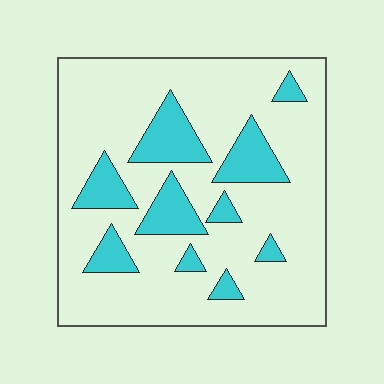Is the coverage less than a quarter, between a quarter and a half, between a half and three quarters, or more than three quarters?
Less than a quarter.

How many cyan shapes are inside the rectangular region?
10.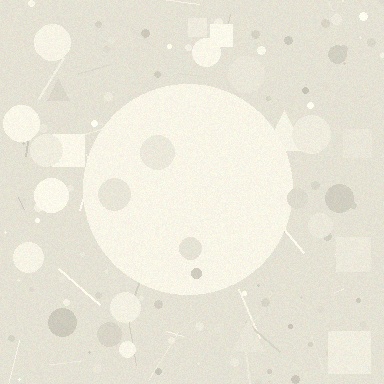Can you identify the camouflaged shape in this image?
The camouflaged shape is a circle.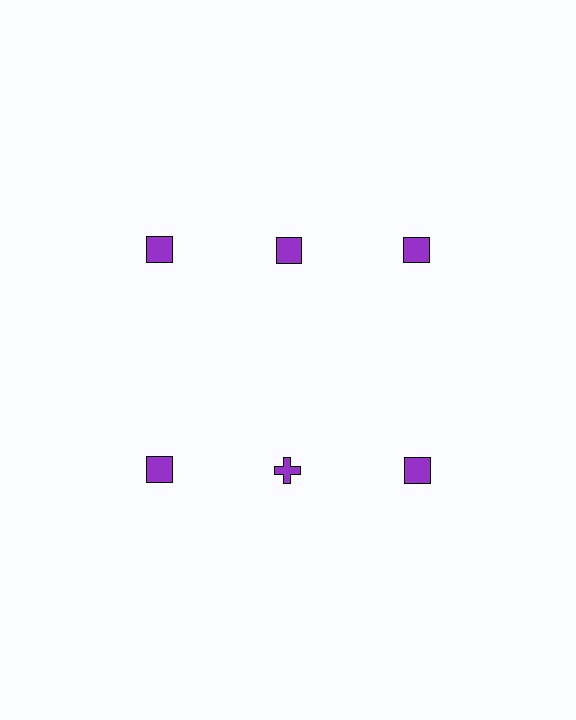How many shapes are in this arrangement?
There are 6 shapes arranged in a grid pattern.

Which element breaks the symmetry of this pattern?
The purple cross in the second row, second from left column breaks the symmetry. All other shapes are purple squares.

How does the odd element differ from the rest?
It has a different shape: cross instead of square.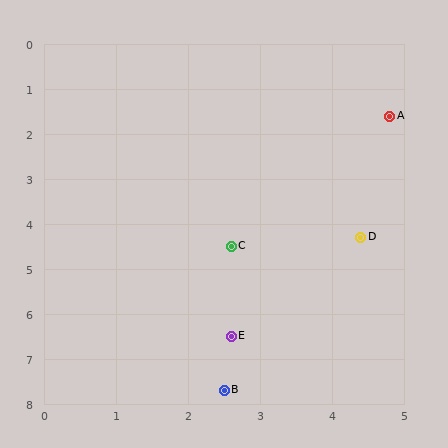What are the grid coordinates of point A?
Point A is at approximately (4.8, 1.6).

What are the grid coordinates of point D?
Point D is at approximately (4.4, 4.3).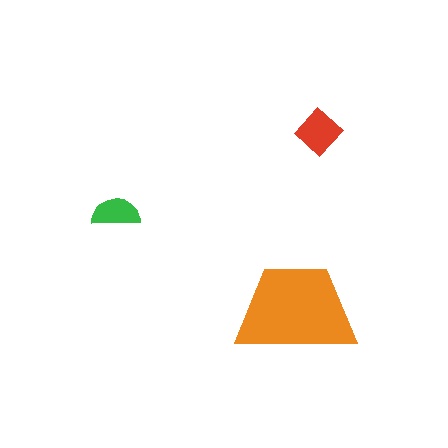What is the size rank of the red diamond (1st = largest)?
2nd.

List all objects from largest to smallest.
The orange trapezoid, the red diamond, the green semicircle.